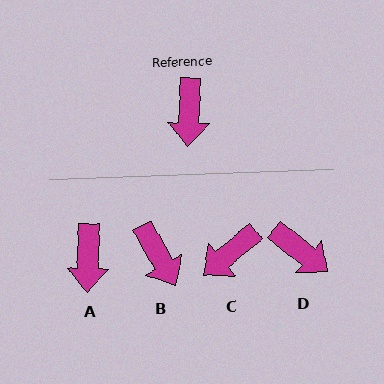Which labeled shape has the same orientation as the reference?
A.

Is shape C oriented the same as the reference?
No, it is off by about 48 degrees.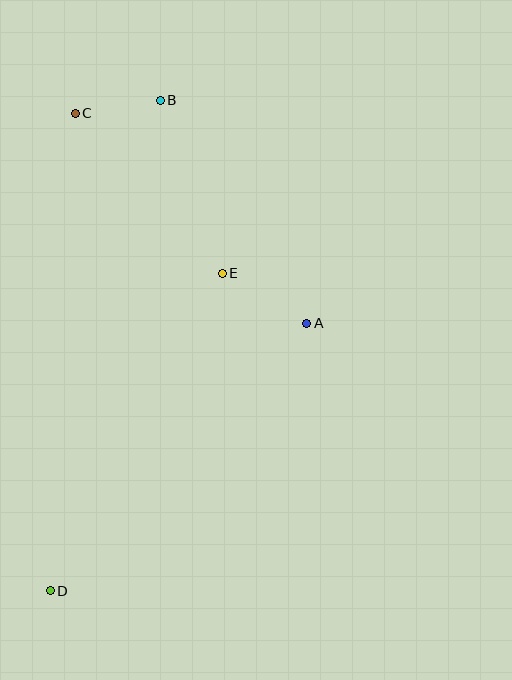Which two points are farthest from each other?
Points B and D are farthest from each other.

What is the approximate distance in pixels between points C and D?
The distance between C and D is approximately 478 pixels.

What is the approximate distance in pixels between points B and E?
The distance between B and E is approximately 184 pixels.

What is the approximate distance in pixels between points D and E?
The distance between D and E is approximately 361 pixels.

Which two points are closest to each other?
Points B and C are closest to each other.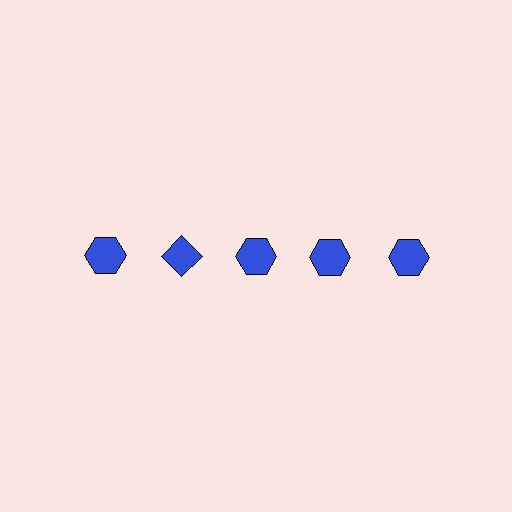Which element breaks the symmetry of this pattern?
The blue diamond in the top row, second from left column breaks the symmetry. All other shapes are blue hexagons.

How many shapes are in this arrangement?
There are 5 shapes arranged in a grid pattern.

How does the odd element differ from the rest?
It has a different shape: diamond instead of hexagon.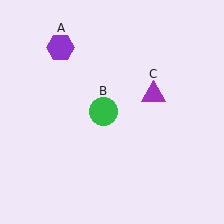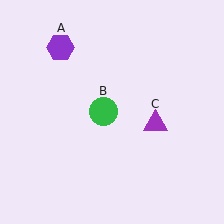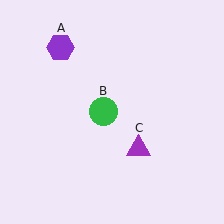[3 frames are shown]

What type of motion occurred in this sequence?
The purple triangle (object C) rotated clockwise around the center of the scene.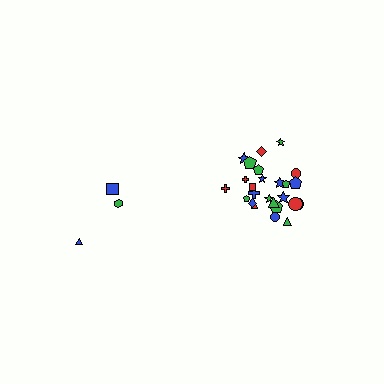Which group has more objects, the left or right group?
The right group.